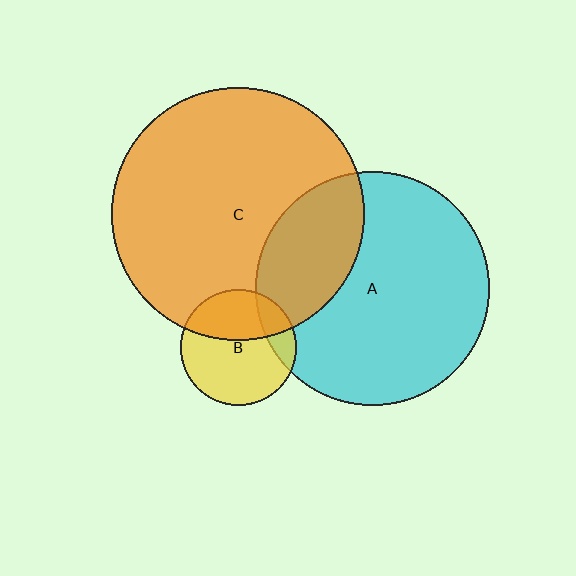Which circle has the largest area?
Circle C (orange).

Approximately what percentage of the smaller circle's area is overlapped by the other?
Approximately 15%.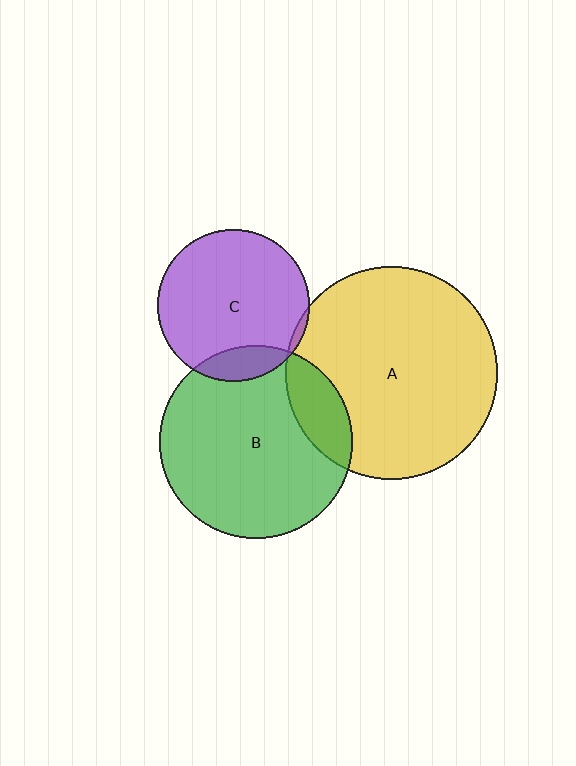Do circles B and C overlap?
Yes.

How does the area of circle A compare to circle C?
Approximately 2.0 times.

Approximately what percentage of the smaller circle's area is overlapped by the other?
Approximately 15%.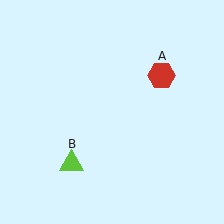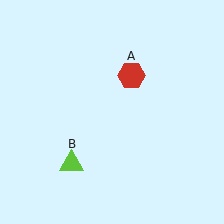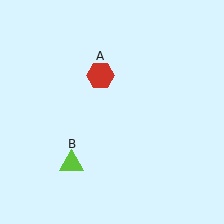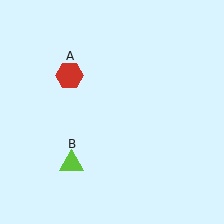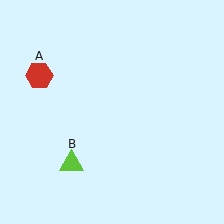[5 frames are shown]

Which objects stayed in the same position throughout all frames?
Lime triangle (object B) remained stationary.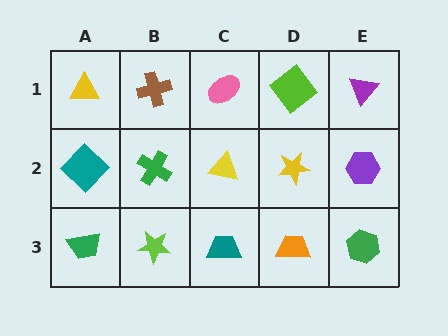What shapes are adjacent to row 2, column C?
A pink ellipse (row 1, column C), a teal trapezoid (row 3, column C), a green cross (row 2, column B), a yellow star (row 2, column D).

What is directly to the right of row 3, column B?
A teal trapezoid.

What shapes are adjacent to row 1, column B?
A green cross (row 2, column B), a yellow triangle (row 1, column A), a pink ellipse (row 1, column C).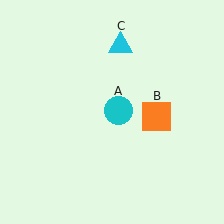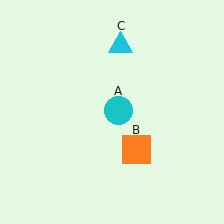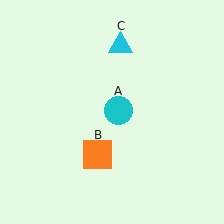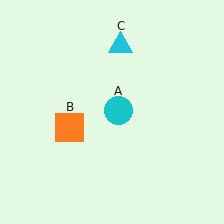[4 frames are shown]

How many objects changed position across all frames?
1 object changed position: orange square (object B).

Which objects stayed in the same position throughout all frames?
Cyan circle (object A) and cyan triangle (object C) remained stationary.